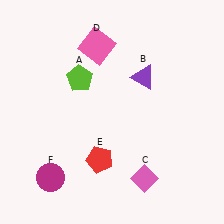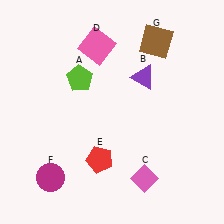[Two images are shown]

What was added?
A brown square (G) was added in Image 2.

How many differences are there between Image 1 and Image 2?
There is 1 difference between the two images.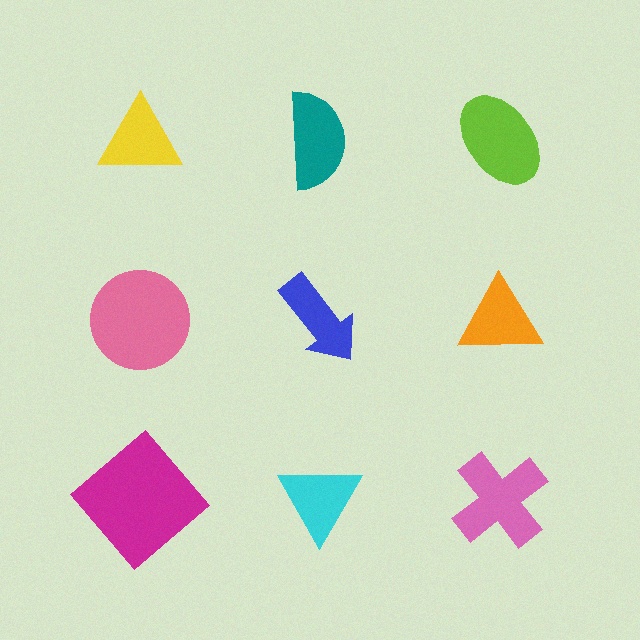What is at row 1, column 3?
A lime ellipse.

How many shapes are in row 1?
3 shapes.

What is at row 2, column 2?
A blue arrow.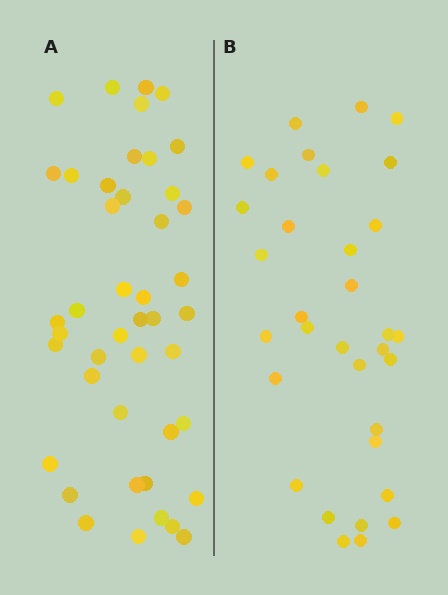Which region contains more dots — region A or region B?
Region A (the left region) has more dots.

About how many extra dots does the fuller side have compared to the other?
Region A has roughly 12 or so more dots than region B.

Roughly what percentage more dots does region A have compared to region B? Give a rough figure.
About 35% more.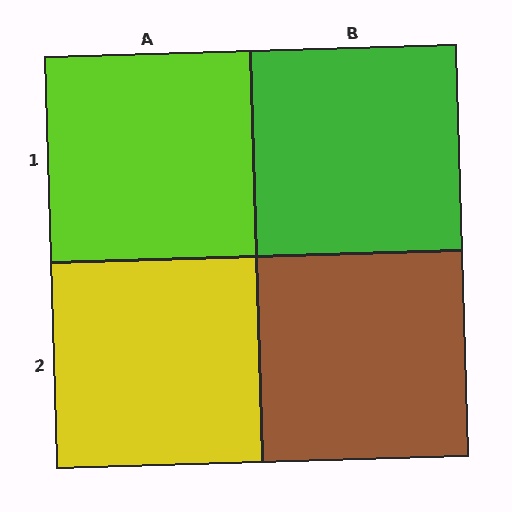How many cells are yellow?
1 cell is yellow.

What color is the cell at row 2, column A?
Yellow.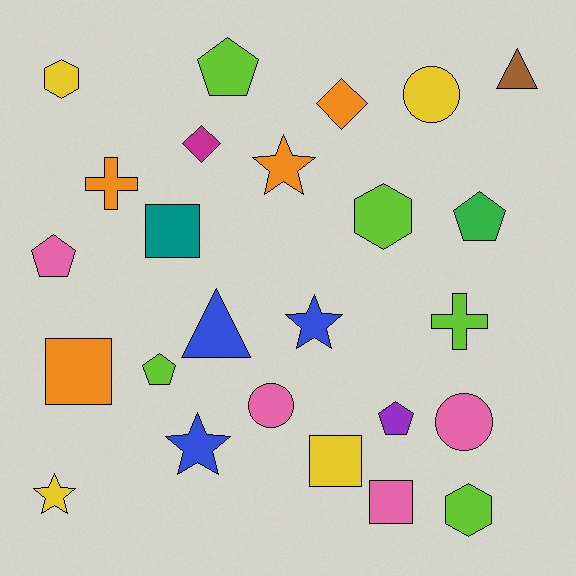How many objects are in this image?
There are 25 objects.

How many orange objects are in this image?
There are 4 orange objects.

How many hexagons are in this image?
There are 3 hexagons.